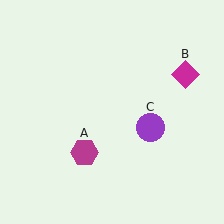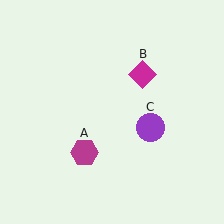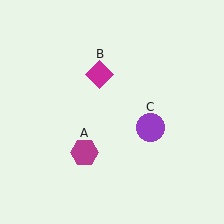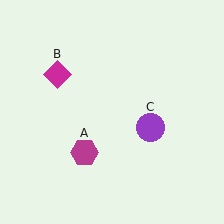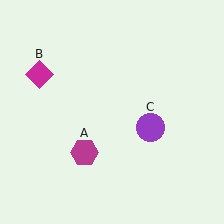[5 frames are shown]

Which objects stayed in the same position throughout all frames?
Magenta hexagon (object A) and purple circle (object C) remained stationary.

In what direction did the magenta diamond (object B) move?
The magenta diamond (object B) moved left.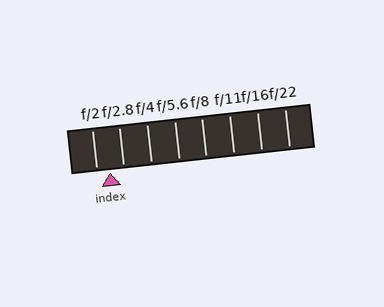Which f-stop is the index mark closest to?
The index mark is closest to f/2.8.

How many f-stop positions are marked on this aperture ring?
There are 8 f-stop positions marked.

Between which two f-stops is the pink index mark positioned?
The index mark is between f/2 and f/2.8.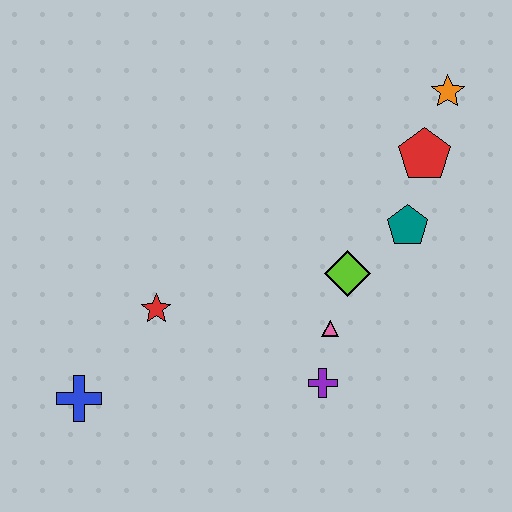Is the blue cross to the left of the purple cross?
Yes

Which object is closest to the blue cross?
The red star is closest to the blue cross.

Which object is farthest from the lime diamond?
The blue cross is farthest from the lime diamond.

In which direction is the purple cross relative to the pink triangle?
The purple cross is below the pink triangle.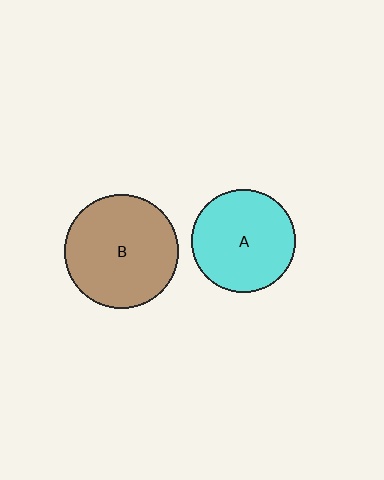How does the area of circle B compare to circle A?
Approximately 1.2 times.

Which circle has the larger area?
Circle B (brown).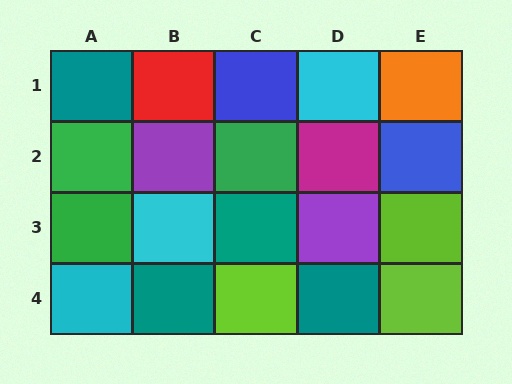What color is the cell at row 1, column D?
Cyan.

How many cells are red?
1 cell is red.